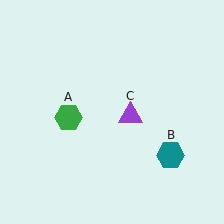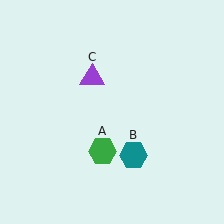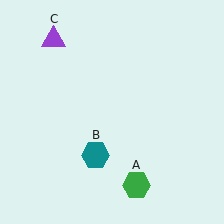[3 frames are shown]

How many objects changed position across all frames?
3 objects changed position: green hexagon (object A), teal hexagon (object B), purple triangle (object C).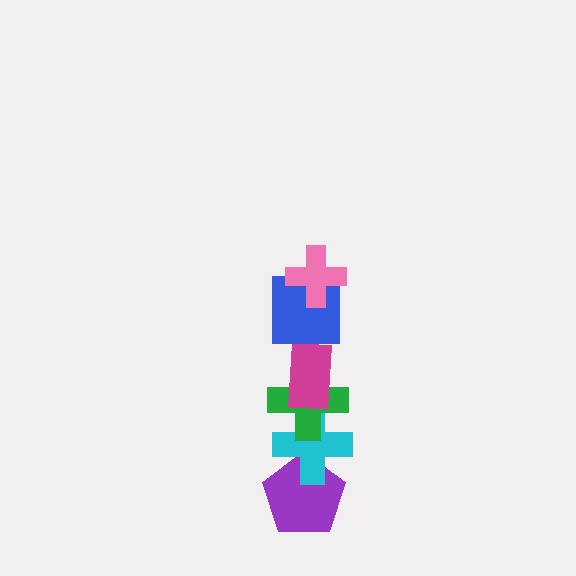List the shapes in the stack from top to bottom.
From top to bottom: the pink cross, the blue square, the magenta rectangle, the green cross, the cyan cross, the purple pentagon.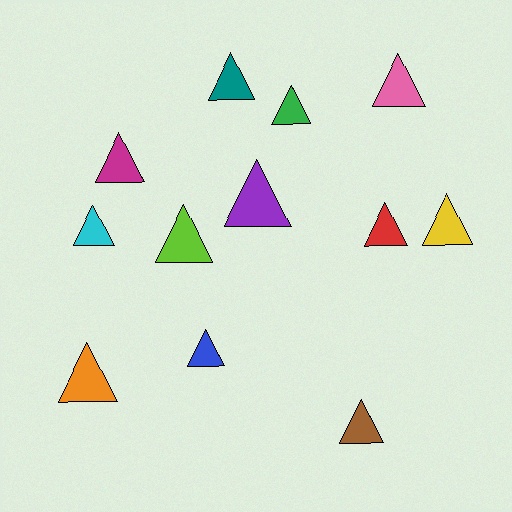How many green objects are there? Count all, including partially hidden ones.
There is 1 green object.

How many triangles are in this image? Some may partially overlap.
There are 12 triangles.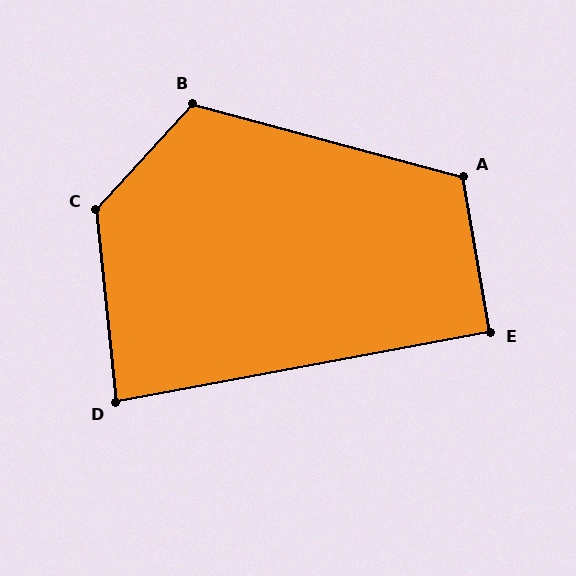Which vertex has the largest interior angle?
C, at approximately 132 degrees.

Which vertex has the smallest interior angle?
D, at approximately 85 degrees.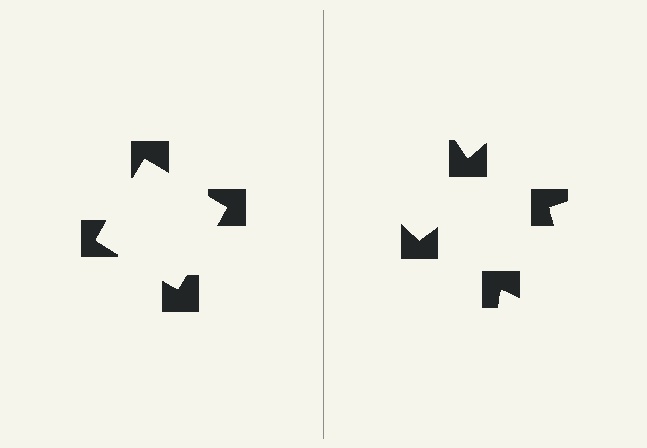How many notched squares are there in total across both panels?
8 — 4 on each side.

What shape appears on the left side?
An illusory square.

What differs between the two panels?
The notched squares are positioned identically on both sides; only the wedge orientations differ. On the left they align to a square; on the right they are misaligned.